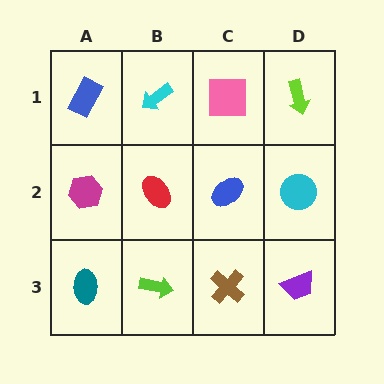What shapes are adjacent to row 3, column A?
A magenta hexagon (row 2, column A), a lime arrow (row 3, column B).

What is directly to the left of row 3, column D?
A brown cross.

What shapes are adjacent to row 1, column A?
A magenta hexagon (row 2, column A), a cyan arrow (row 1, column B).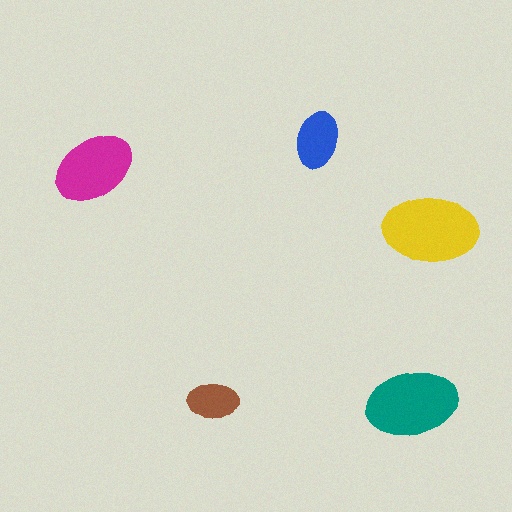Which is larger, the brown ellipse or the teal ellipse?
The teal one.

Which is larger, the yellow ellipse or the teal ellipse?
The yellow one.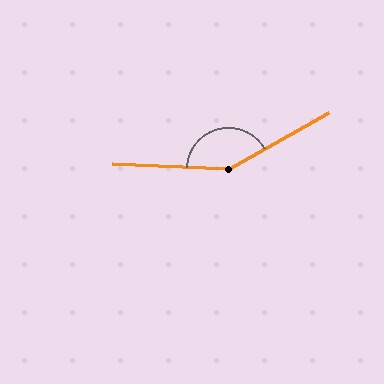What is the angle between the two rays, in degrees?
Approximately 149 degrees.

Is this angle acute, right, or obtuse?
It is obtuse.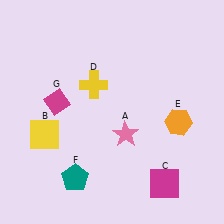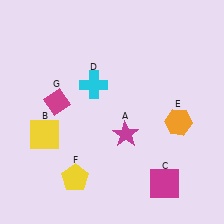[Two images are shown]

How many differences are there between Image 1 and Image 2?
There are 3 differences between the two images.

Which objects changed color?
A changed from pink to magenta. D changed from yellow to cyan. F changed from teal to yellow.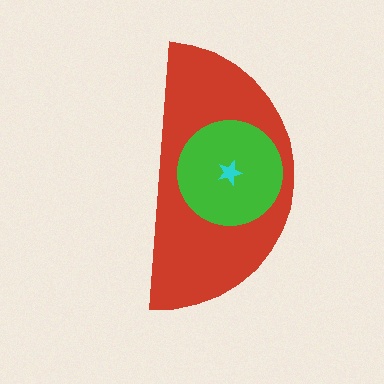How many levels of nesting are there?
3.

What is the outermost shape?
The red semicircle.